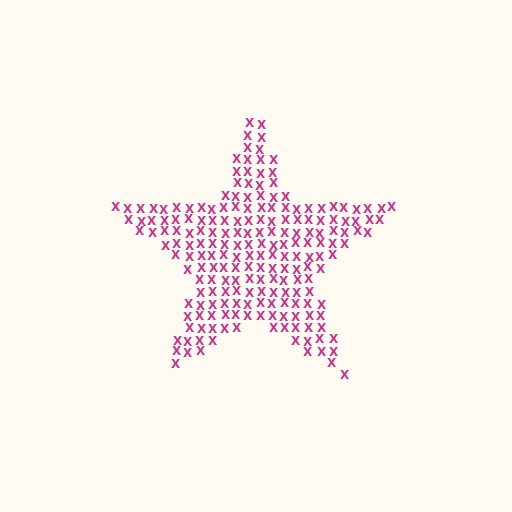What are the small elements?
The small elements are letter X's.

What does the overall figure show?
The overall figure shows a star.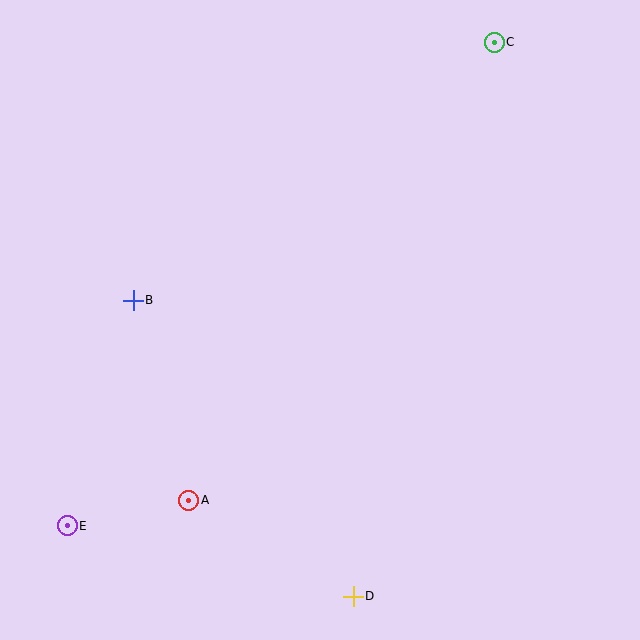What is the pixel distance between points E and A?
The distance between E and A is 124 pixels.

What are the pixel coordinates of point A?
Point A is at (189, 500).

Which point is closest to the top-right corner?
Point C is closest to the top-right corner.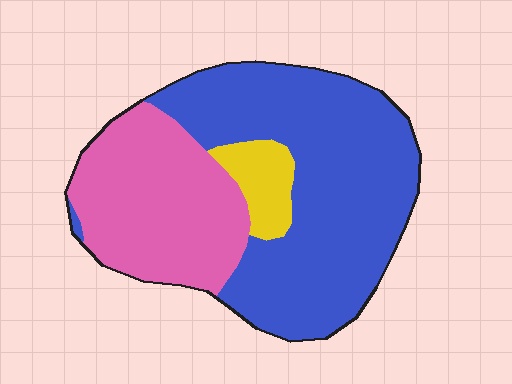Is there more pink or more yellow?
Pink.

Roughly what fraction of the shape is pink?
Pink covers around 35% of the shape.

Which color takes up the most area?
Blue, at roughly 60%.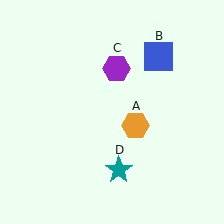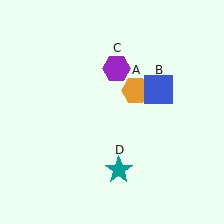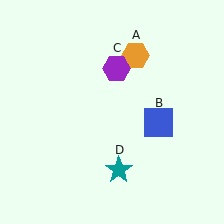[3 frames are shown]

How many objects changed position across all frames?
2 objects changed position: orange hexagon (object A), blue square (object B).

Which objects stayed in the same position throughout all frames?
Purple hexagon (object C) and teal star (object D) remained stationary.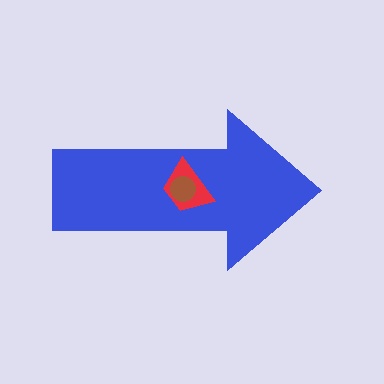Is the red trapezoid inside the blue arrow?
Yes.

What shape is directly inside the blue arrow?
The red trapezoid.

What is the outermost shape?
The blue arrow.